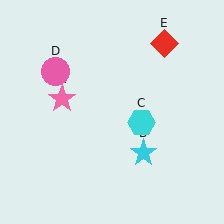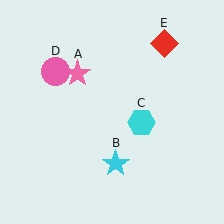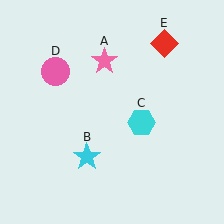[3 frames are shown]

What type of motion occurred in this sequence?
The pink star (object A), cyan star (object B) rotated clockwise around the center of the scene.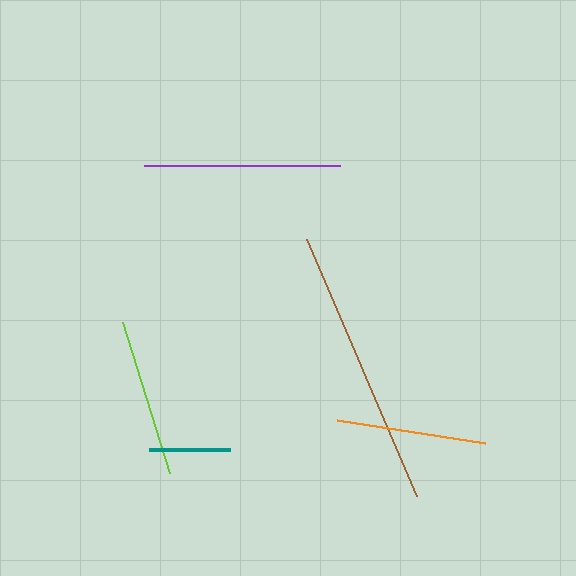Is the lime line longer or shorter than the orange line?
The lime line is longer than the orange line.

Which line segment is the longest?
The brown line is the longest at approximately 280 pixels.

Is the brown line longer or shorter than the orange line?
The brown line is longer than the orange line.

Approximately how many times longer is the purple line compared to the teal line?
The purple line is approximately 2.4 times the length of the teal line.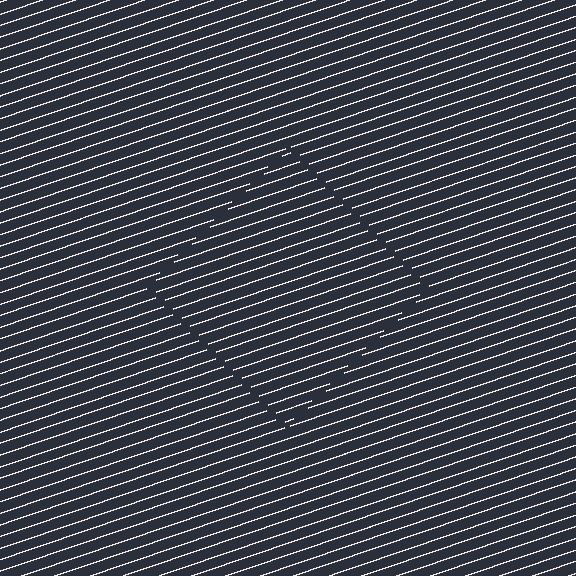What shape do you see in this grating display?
An illusory square. The interior of the shape contains the same grating, shifted by half a period — the contour is defined by the phase discontinuity where line-ends from the inner and outer gratings abut.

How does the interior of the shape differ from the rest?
The interior of the shape contains the same grating, shifted by half a period — the contour is defined by the phase discontinuity where line-ends from the inner and outer gratings abut.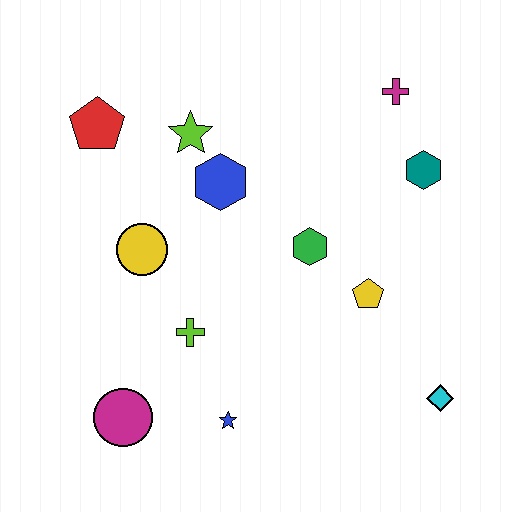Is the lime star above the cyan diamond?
Yes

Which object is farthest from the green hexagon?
The magenta circle is farthest from the green hexagon.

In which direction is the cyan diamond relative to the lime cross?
The cyan diamond is to the right of the lime cross.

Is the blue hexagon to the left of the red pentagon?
No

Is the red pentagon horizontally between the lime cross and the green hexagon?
No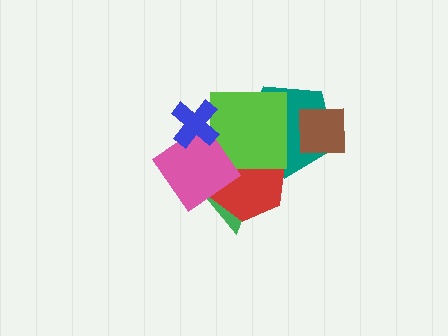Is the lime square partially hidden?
Yes, it is partially covered by another shape.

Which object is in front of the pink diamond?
The blue cross is in front of the pink diamond.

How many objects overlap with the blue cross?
2 objects overlap with the blue cross.